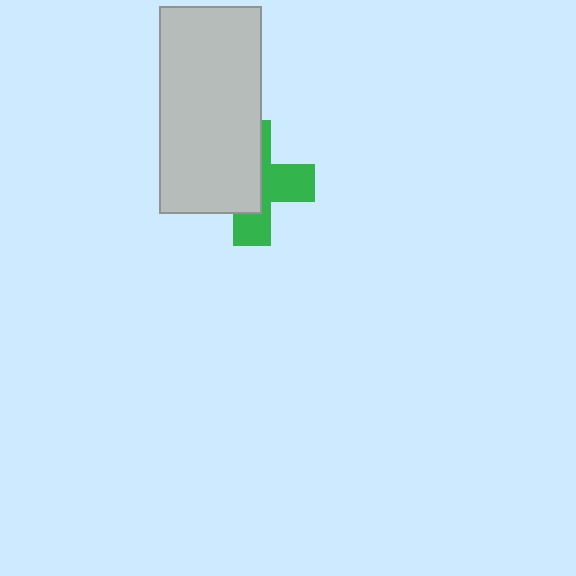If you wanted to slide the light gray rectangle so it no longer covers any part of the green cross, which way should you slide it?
Slide it left — that is the most direct way to separate the two shapes.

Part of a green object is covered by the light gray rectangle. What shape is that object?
It is a cross.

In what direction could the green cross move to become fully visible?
The green cross could move right. That would shift it out from behind the light gray rectangle entirely.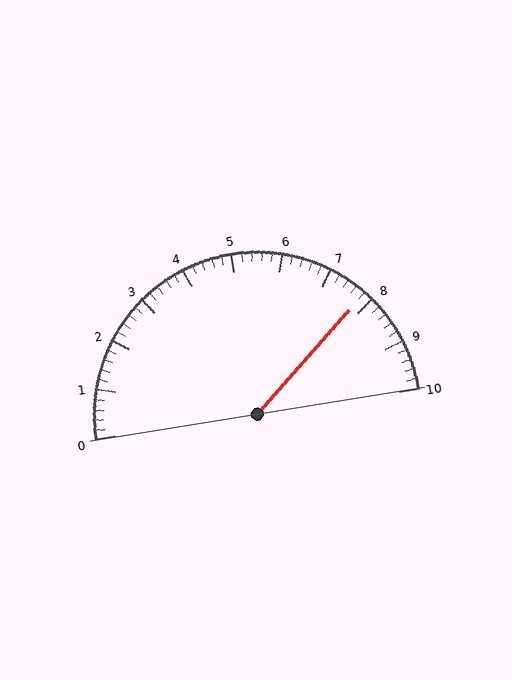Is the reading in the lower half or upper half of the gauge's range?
The reading is in the upper half of the range (0 to 10).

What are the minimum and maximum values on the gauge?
The gauge ranges from 0 to 10.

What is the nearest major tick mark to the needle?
The nearest major tick mark is 8.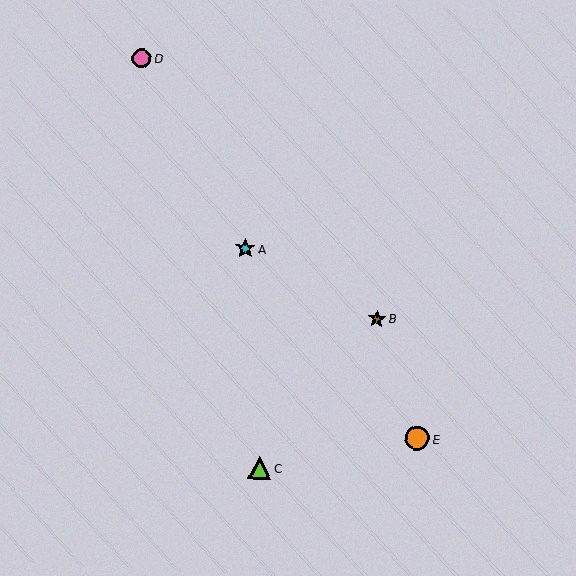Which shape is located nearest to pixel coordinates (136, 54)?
The pink circle (labeled D) at (142, 58) is nearest to that location.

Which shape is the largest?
The orange circle (labeled E) is the largest.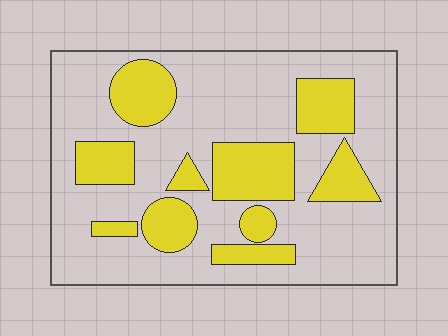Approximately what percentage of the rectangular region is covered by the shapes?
Approximately 30%.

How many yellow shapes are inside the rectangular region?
10.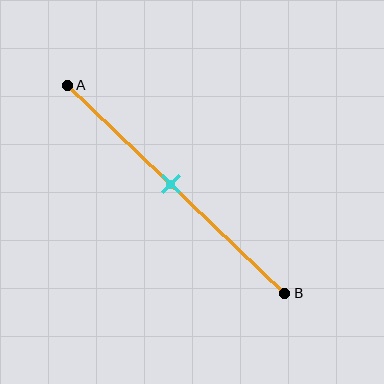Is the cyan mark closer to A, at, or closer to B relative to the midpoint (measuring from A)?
The cyan mark is approximately at the midpoint of segment AB.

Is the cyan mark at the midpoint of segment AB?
Yes, the mark is approximately at the midpoint.